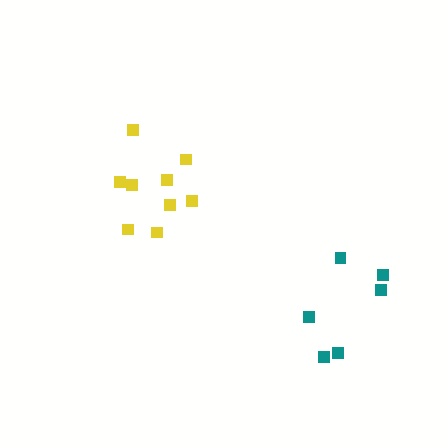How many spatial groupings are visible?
There are 2 spatial groupings.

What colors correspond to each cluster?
The clusters are colored: yellow, teal.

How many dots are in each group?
Group 1: 9 dots, Group 2: 6 dots (15 total).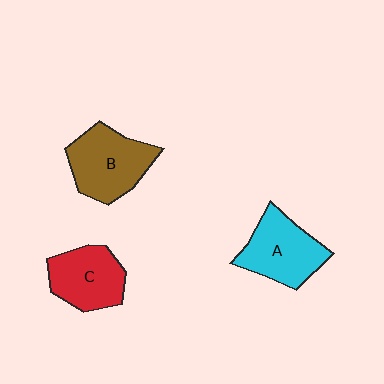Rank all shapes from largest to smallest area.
From largest to smallest: B (brown), A (cyan), C (red).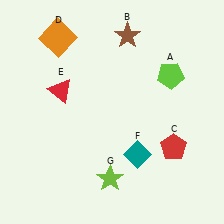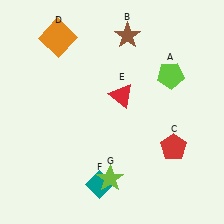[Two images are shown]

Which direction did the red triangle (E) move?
The red triangle (E) moved right.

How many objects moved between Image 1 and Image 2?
2 objects moved between the two images.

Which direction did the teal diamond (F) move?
The teal diamond (F) moved left.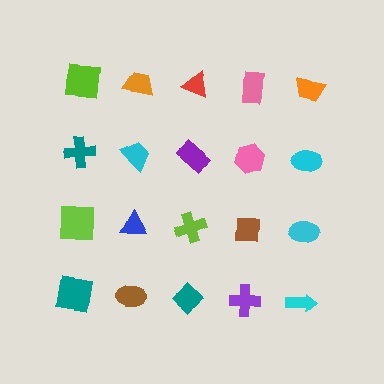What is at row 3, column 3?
A lime cross.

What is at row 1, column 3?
A red triangle.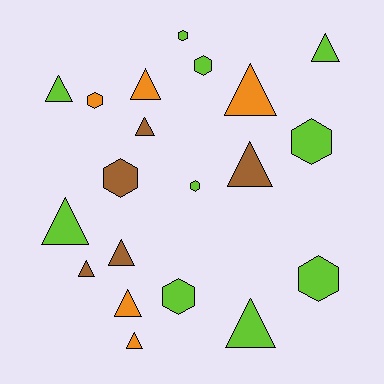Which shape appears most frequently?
Triangle, with 12 objects.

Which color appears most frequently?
Lime, with 10 objects.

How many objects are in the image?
There are 20 objects.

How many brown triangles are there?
There are 4 brown triangles.